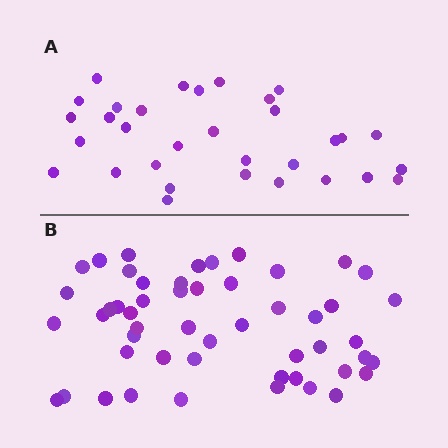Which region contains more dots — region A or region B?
Region B (the bottom region) has more dots.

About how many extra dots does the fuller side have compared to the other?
Region B has approximately 20 more dots than region A.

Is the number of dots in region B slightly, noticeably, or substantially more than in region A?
Region B has substantially more. The ratio is roughly 1.6 to 1.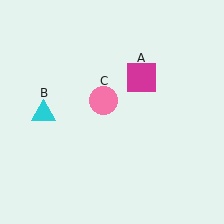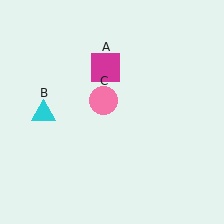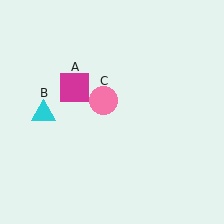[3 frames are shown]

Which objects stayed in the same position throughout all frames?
Cyan triangle (object B) and pink circle (object C) remained stationary.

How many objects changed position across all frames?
1 object changed position: magenta square (object A).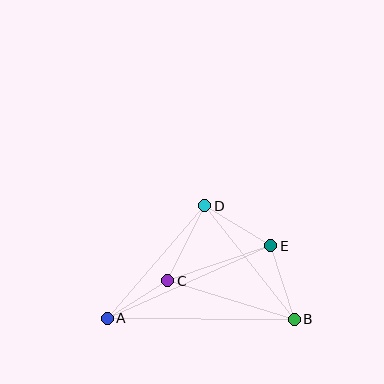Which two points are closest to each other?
Points A and C are closest to each other.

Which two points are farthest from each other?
Points A and B are farthest from each other.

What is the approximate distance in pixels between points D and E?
The distance between D and E is approximately 77 pixels.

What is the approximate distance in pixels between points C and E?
The distance between C and E is approximately 108 pixels.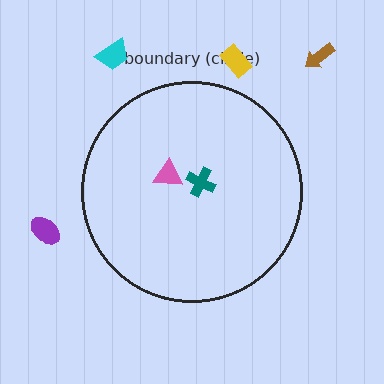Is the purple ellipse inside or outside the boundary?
Outside.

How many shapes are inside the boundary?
2 inside, 4 outside.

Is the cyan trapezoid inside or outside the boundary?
Outside.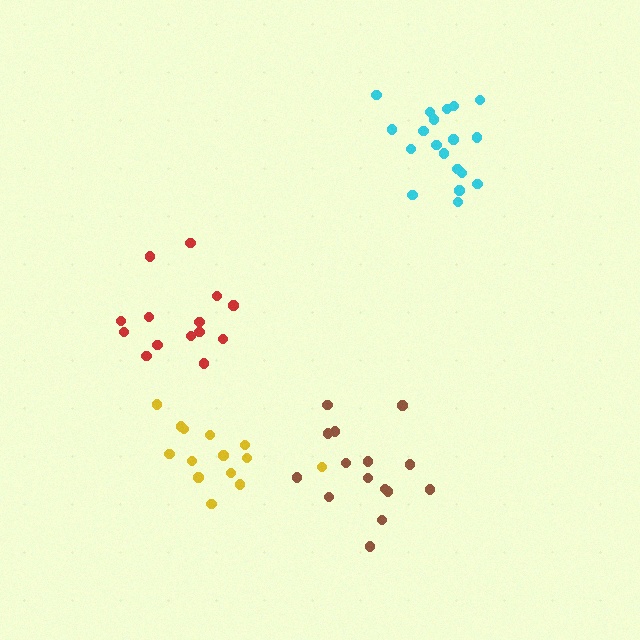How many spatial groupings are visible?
There are 4 spatial groupings.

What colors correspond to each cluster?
The clusters are colored: yellow, cyan, brown, red.